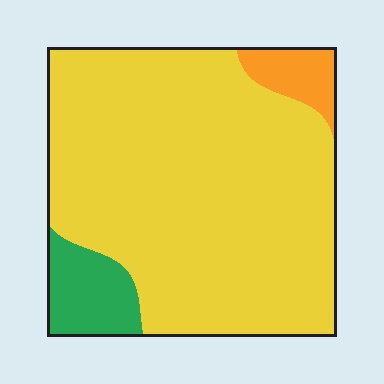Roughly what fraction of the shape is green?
Green takes up about one tenth (1/10) of the shape.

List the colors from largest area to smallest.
From largest to smallest: yellow, green, orange.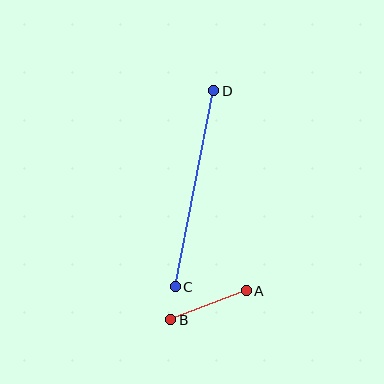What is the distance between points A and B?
The distance is approximately 81 pixels.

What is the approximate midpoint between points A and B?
The midpoint is at approximately (209, 305) pixels.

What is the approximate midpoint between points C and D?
The midpoint is at approximately (195, 189) pixels.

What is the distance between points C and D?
The distance is approximately 200 pixels.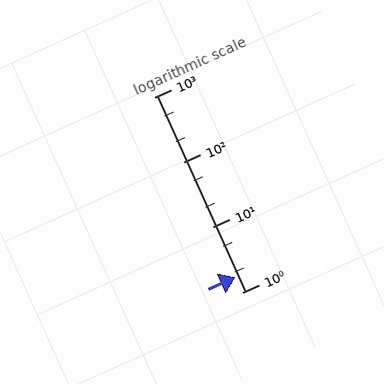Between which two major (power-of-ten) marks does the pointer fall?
The pointer is between 1 and 10.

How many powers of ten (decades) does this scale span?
The scale spans 3 decades, from 1 to 1000.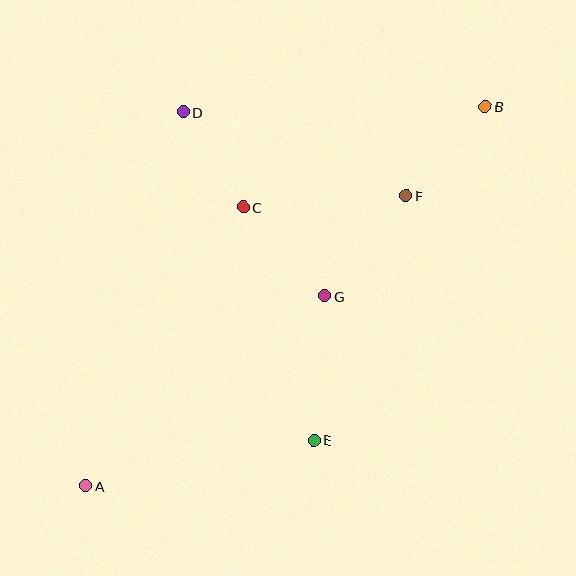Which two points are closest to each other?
Points C and D are closest to each other.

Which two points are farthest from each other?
Points A and B are farthest from each other.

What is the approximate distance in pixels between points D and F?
The distance between D and F is approximately 238 pixels.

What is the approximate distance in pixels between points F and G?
The distance between F and G is approximately 129 pixels.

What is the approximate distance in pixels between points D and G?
The distance between D and G is approximately 232 pixels.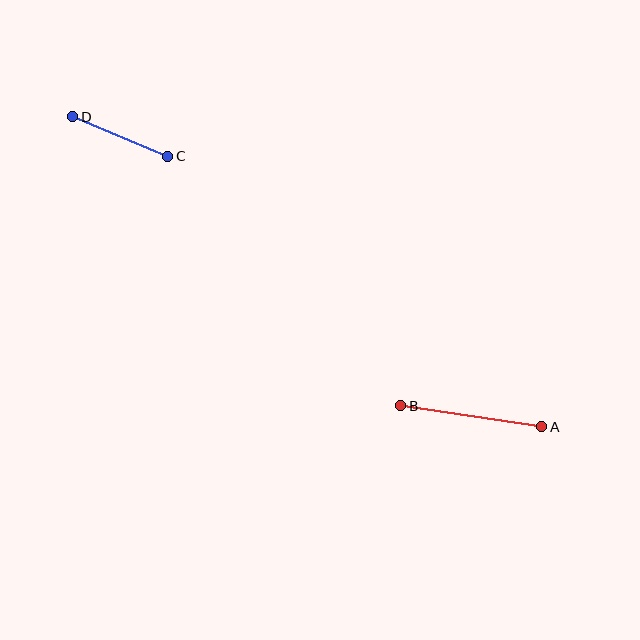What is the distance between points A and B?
The distance is approximately 143 pixels.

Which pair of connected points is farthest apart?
Points A and B are farthest apart.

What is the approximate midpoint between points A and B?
The midpoint is at approximately (471, 416) pixels.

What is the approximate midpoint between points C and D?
The midpoint is at approximately (120, 136) pixels.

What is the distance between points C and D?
The distance is approximately 103 pixels.